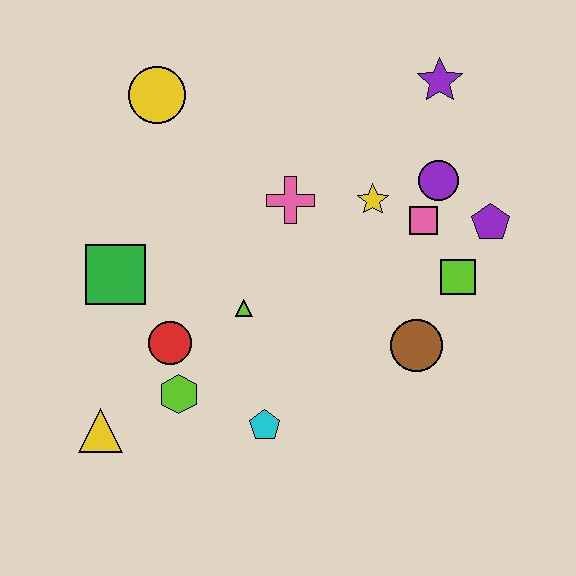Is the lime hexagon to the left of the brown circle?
Yes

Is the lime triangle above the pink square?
No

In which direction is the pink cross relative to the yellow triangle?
The pink cross is above the yellow triangle.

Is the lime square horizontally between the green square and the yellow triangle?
No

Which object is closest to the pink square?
The purple circle is closest to the pink square.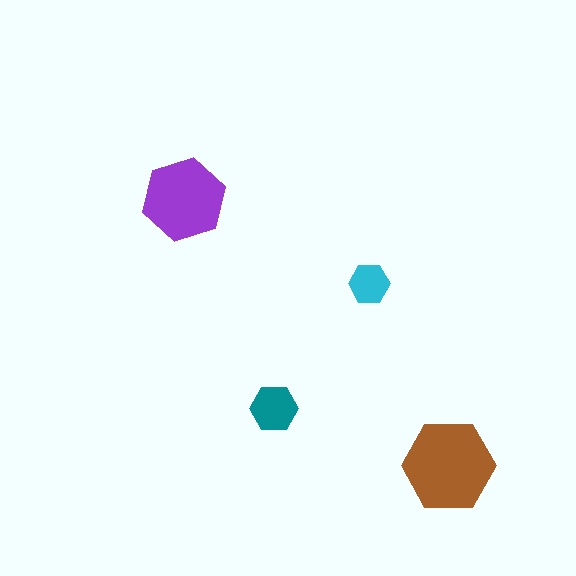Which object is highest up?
The purple hexagon is topmost.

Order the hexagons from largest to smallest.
the brown one, the purple one, the teal one, the cyan one.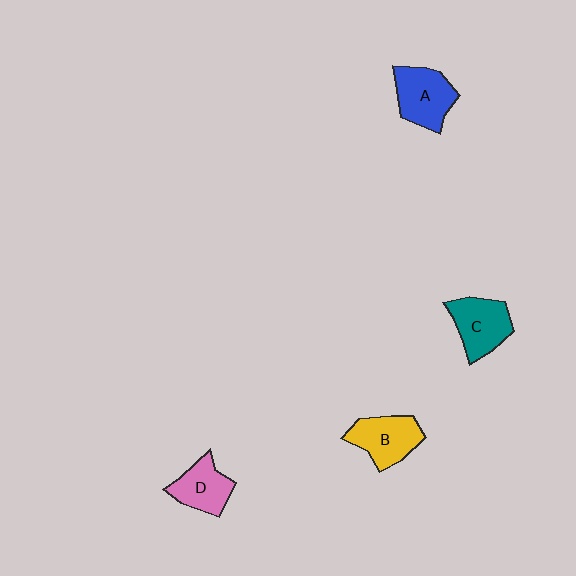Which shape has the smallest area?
Shape D (pink).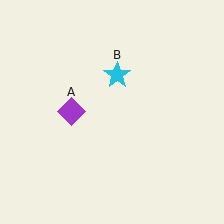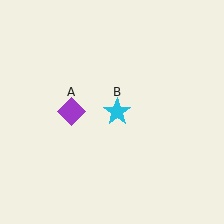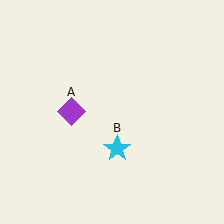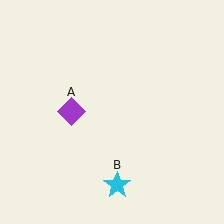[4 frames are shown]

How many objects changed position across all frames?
1 object changed position: cyan star (object B).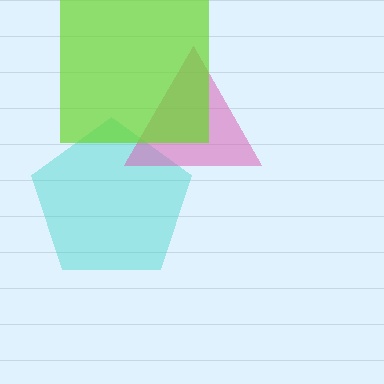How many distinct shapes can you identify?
There are 3 distinct shapes: a cyan pentagon, a pink triangle, a lime square.